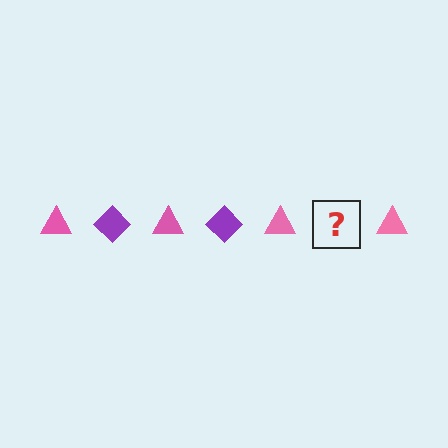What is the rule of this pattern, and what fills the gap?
The rule is that the pattern alternates between pink triangle and purple diamond. The gap should be filled with a purple diamond.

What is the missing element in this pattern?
The missing element is a purple diamond.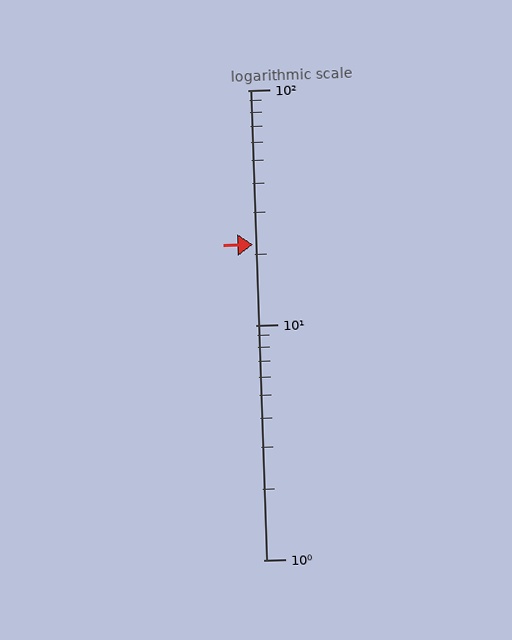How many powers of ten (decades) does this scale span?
The scale spans 2 decades, from 1 to 100.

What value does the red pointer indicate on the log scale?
The pointer indicates approximately 22.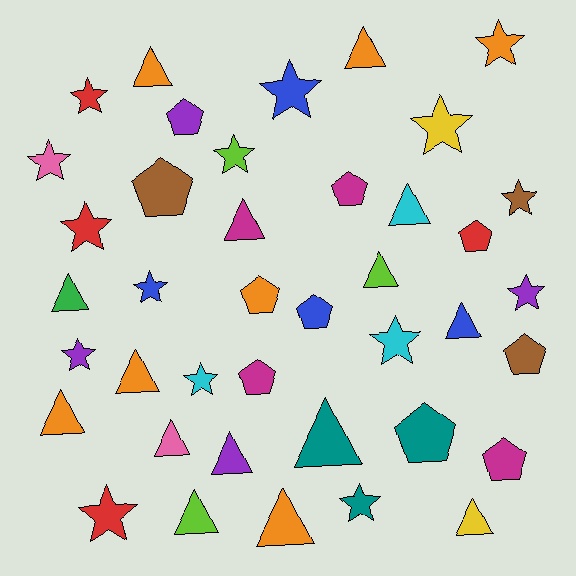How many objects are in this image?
There are 40 objects.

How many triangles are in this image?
There are 15 triangles.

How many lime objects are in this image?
There are 3 lime objects.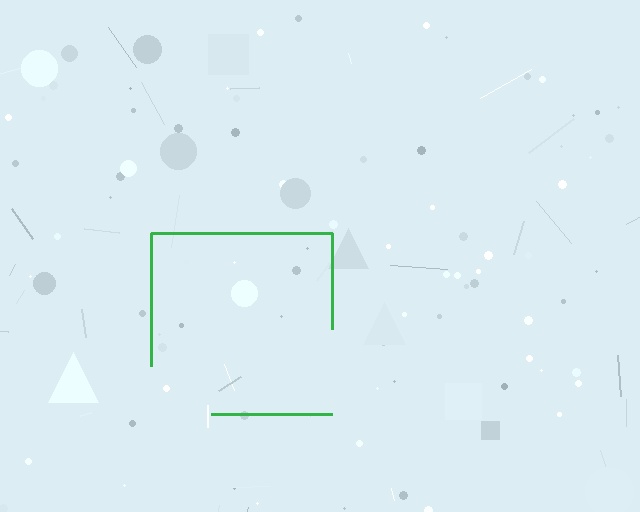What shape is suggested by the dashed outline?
The dashed outline suggests a square.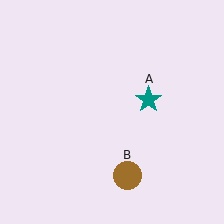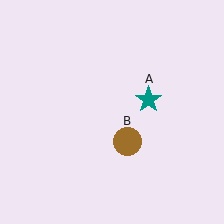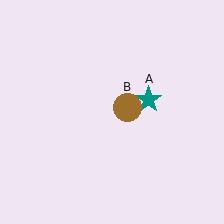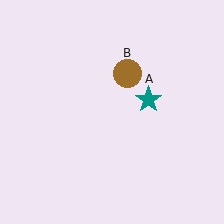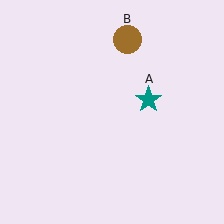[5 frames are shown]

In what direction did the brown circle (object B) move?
The brown circle (object B) moved up.